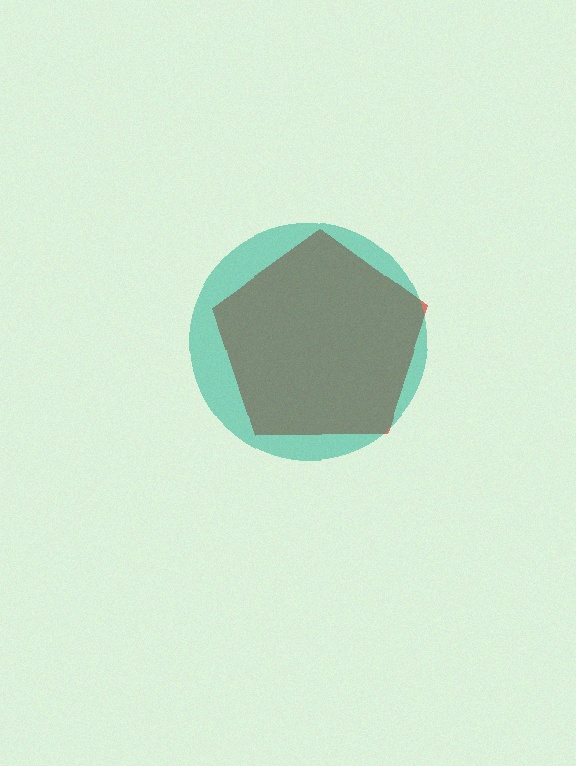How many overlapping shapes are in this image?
There are 2 overlapping shapes in the image.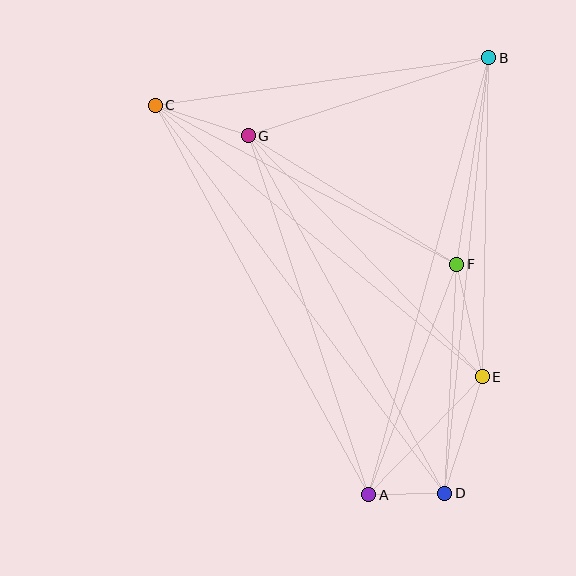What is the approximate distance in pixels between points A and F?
The distance between A and F is approximately 247 pixels.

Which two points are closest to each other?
Points A and D are closest to each other.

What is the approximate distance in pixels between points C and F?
The distance between C and F is approximately 340 pixels.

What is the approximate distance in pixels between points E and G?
The distance between E and G is approximately 336 pixels.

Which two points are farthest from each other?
Points C and D are farthest from each other.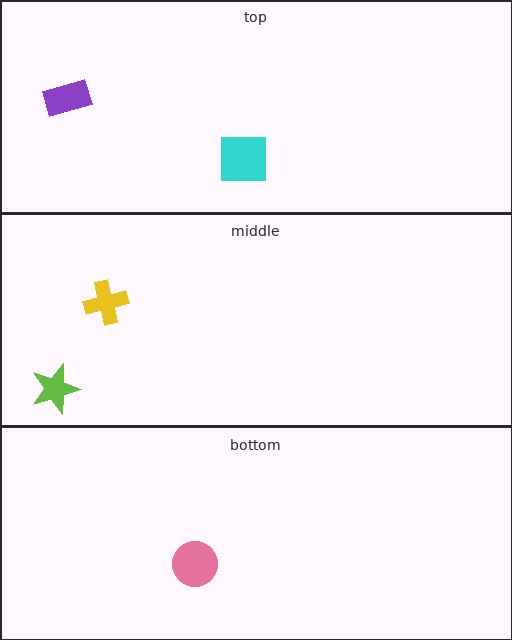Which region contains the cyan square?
The top region.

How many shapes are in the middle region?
2.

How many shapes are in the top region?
2.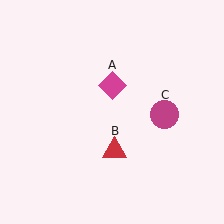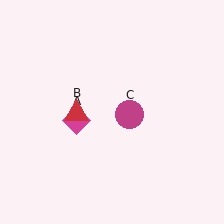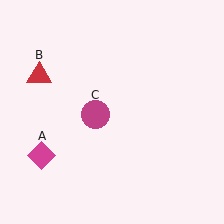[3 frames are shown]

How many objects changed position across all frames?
3 objects changed position: magenta diamond (object A), red triangle (object B), magenta circle (object C).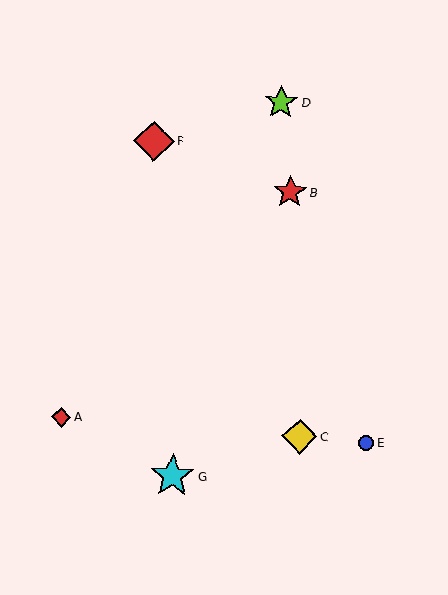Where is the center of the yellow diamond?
The center of the yellow diamond is at (300, 437).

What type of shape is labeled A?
Shape A is a red diamond.